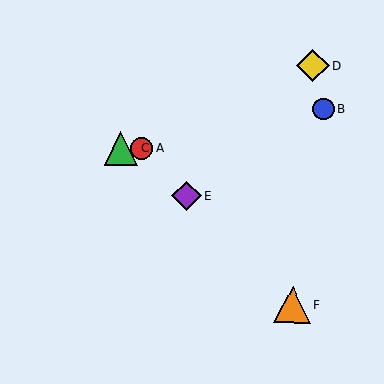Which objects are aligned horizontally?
Objects A, C are aligned horizontally.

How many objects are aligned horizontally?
2 objects (A, C) are aligned horizontally.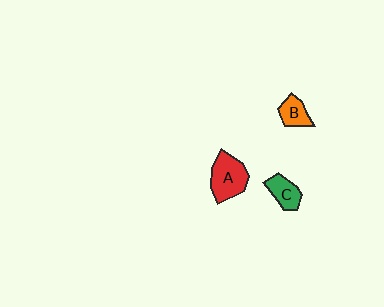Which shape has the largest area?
Shape A (red).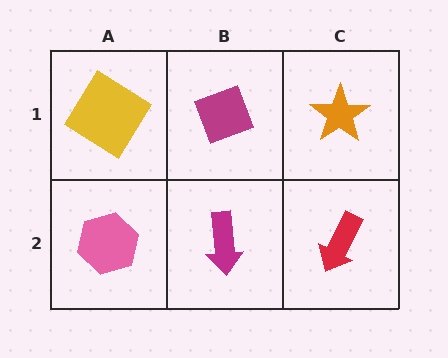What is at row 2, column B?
A magenta arrow.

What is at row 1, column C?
An orange star.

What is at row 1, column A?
A yellow diamond.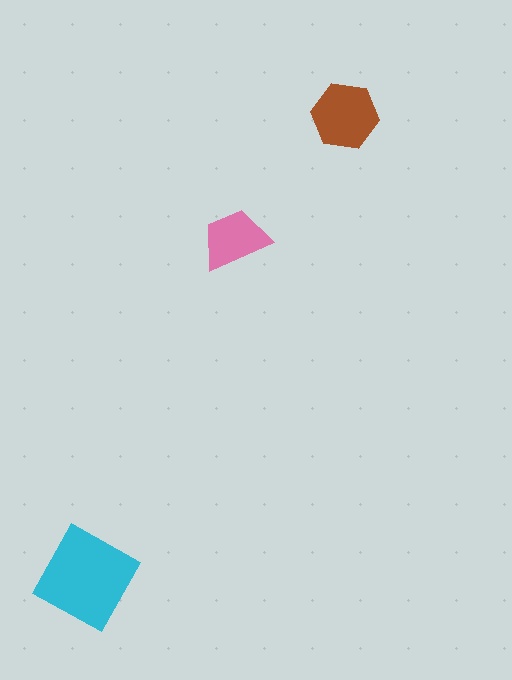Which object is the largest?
The cyan square.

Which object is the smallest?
The pink trapezoid.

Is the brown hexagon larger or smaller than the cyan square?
Smaller.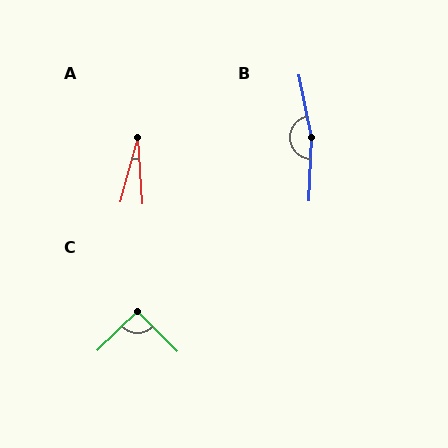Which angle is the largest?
B, at approximately 166 degrees.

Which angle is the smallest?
A, at approximately 19 degrees.